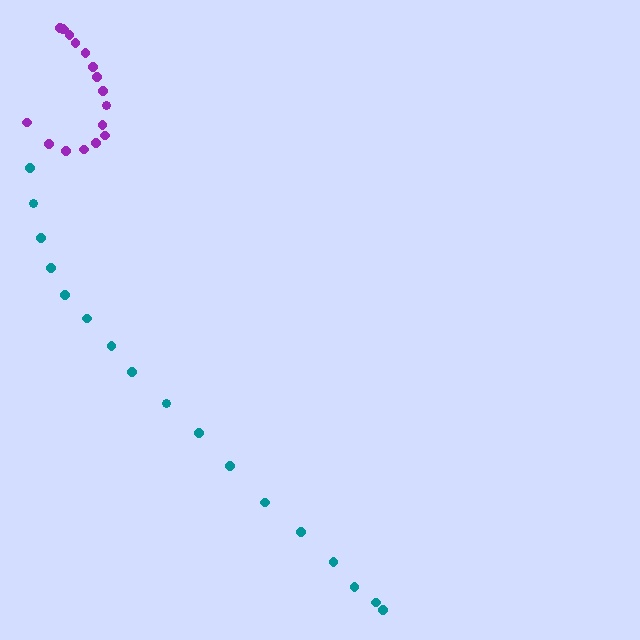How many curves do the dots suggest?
There are 2 distinct paths.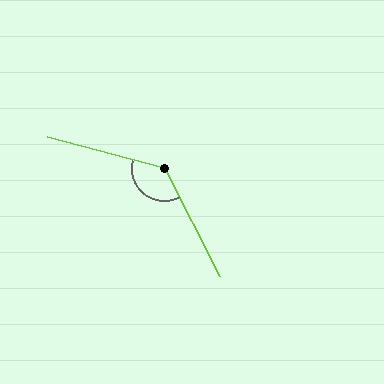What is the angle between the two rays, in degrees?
Approximately 132 degrees.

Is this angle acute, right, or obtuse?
It is obtuse.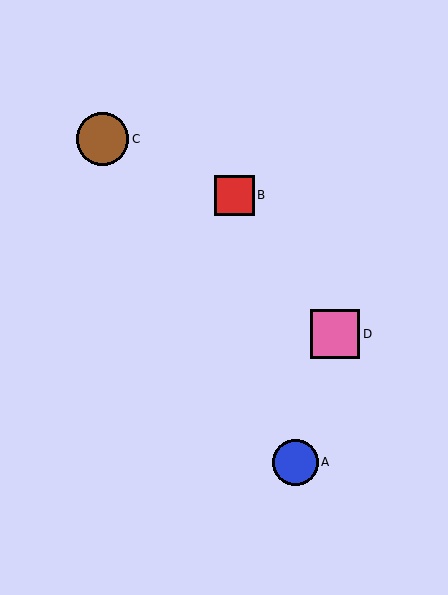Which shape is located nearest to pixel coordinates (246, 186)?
The red square (labeled B) at (235, 195) is nearest to that location.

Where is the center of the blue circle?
The center of the blue circle is at (295, 462).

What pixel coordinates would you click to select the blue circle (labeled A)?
Click at (295, 462) to select the blue circle A.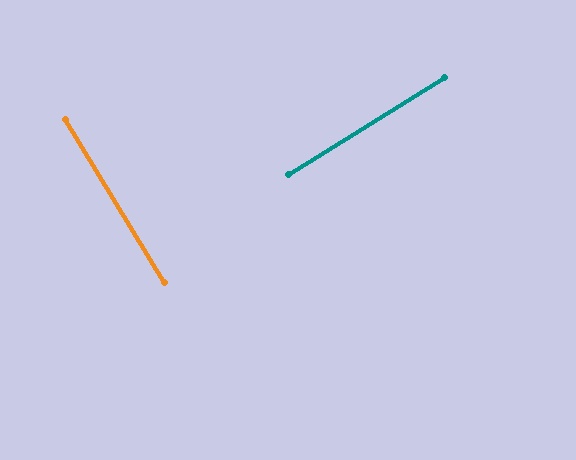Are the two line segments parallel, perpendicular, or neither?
Perpendicular — they meet at approximately 89°.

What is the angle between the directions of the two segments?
Approximately 89 degrees.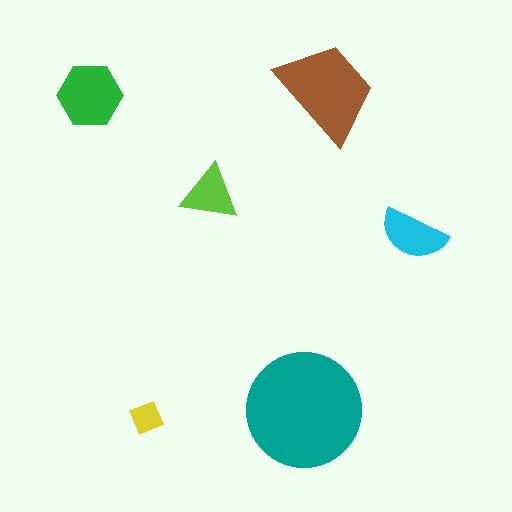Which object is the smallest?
The yellow diamond.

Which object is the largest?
The teal circle.